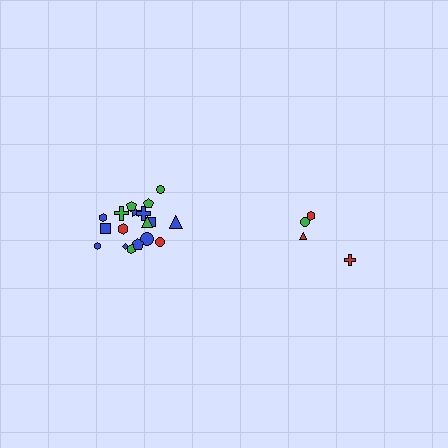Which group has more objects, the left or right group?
The left group.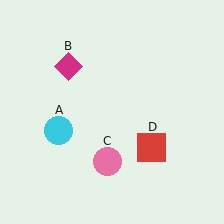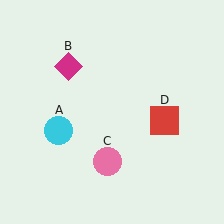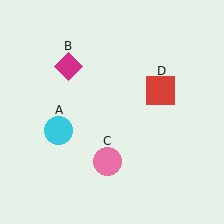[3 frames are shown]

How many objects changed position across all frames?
1 object changed position: red square (object D).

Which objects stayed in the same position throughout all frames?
Cyan circle (object A) and magenta diamond (object B) and pink circle (object C) remained stationary.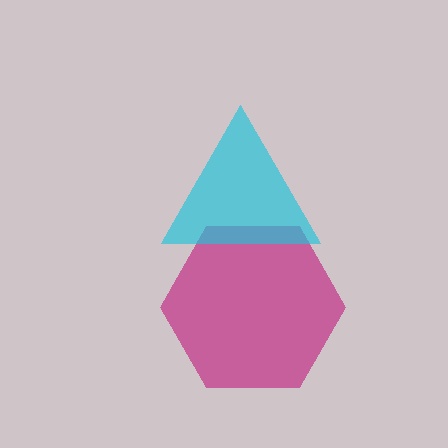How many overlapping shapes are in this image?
There are 2 overlapping shapes in the image.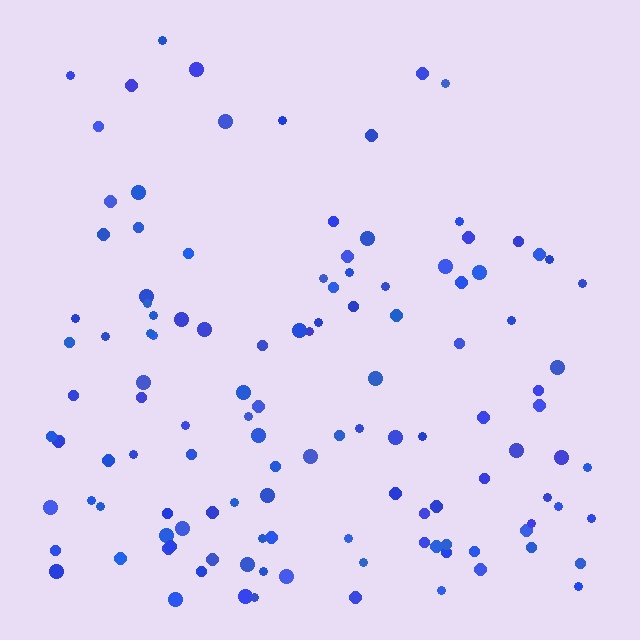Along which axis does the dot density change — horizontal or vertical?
Vertical.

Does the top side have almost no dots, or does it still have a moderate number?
Still a moderate number, just noticeably fewer than the bottom.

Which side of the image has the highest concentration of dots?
The bottom.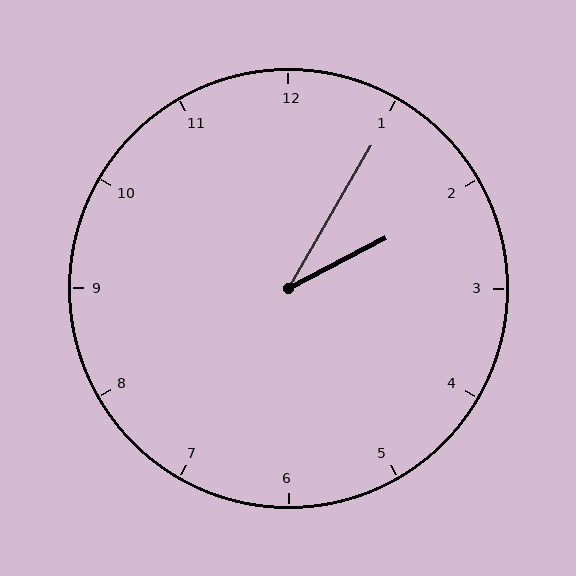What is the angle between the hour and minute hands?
Approximately 32 degrees.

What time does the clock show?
2:05.